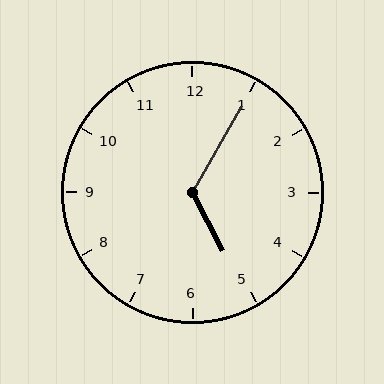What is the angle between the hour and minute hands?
Approximately 122 degrees.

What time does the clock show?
5:05.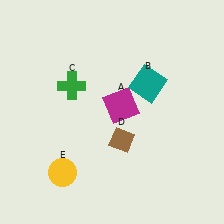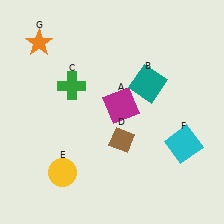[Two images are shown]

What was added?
A cyan square (F), an orange star (G) were added in Image 2.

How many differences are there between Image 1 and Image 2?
There are 2 differences between the two images.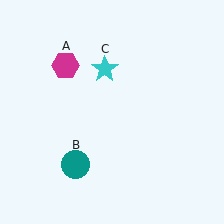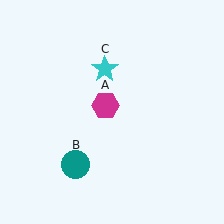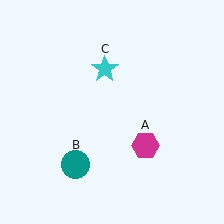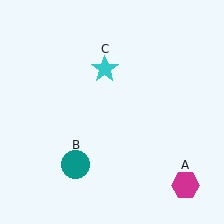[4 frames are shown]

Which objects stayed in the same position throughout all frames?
Teal circle (object B) and cyan star (object C) remained stationary.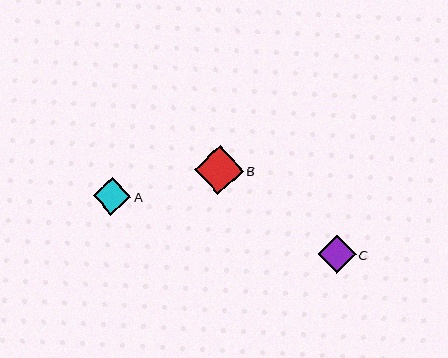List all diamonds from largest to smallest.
From largest to smallest: B, C, A.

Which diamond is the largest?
Diamond B is the largest with a size of approximately 49 pixels.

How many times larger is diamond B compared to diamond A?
Diamond B is approximately 1.3 times the size of diamond A.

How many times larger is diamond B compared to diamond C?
Diamond B is approximately 1.3 times the size of diamond C.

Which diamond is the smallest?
Diamond A is the smallest with a size of approximately 38 pixels.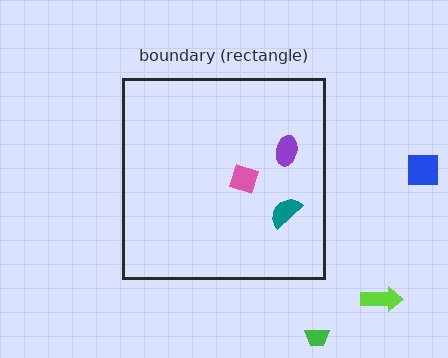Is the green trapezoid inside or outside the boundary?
Outside.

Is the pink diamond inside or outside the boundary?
Inside.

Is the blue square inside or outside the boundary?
Outside.